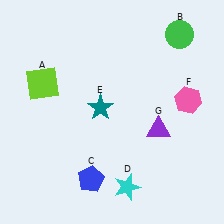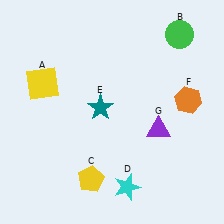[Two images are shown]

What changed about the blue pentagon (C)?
In Image 1, C is blue. In Image 2, it changed to yellow.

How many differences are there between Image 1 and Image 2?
There are 3 differences between the two images.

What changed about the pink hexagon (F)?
In Image 1, F is pink. In Image 2, it changed to orange.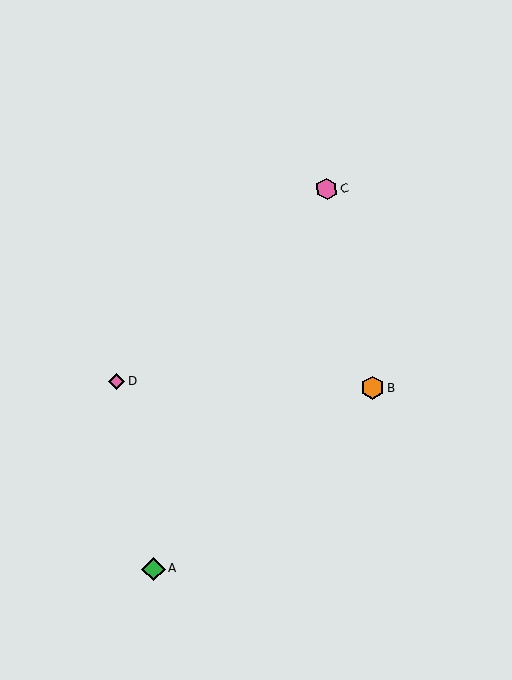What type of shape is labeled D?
Shape D is a pink diamond.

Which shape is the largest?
The green diamond (labeled A) is the largest.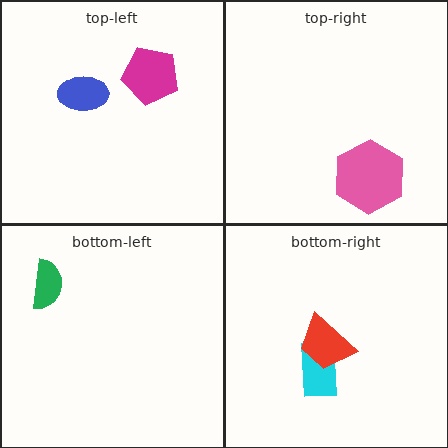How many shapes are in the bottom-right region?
2.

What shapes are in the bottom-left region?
The green semicircle.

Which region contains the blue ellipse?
The top-left region.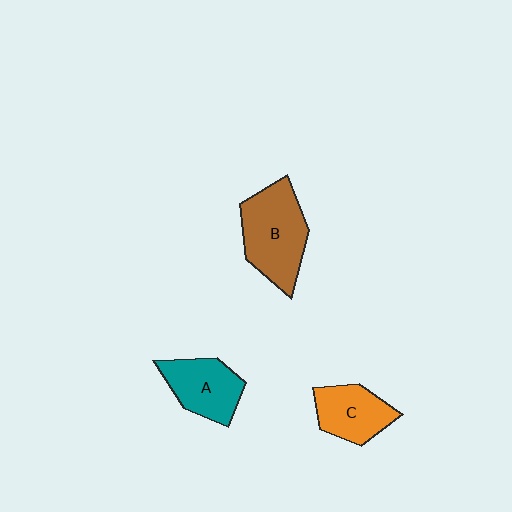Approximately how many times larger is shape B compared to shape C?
Approximately 1.5 times.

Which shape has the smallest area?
Shape C (orange).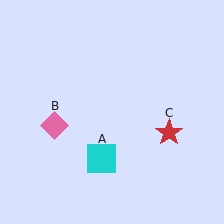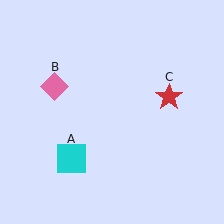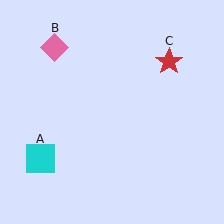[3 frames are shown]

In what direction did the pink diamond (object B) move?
The pink diamond (object B) moved up.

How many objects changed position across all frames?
3 objects changed position: cyan square (object A), pink diamond (object B), red star (object C).